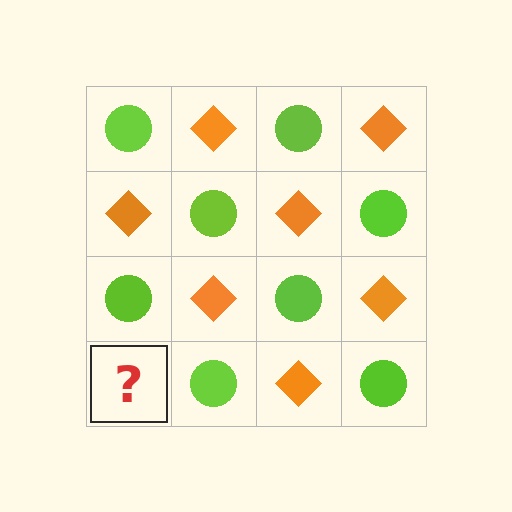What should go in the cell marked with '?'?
The missing cell should contain an orange diamond.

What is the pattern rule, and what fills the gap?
The rule is that it alternates lime circle and orange diamond in a checkerboard pattern. The gap should be filled with an orange diamond.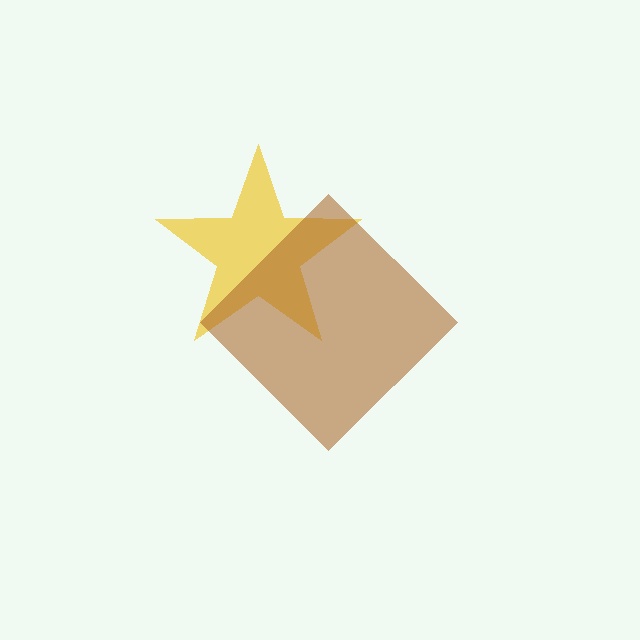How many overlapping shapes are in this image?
There are 2 overlapping shapes in the image.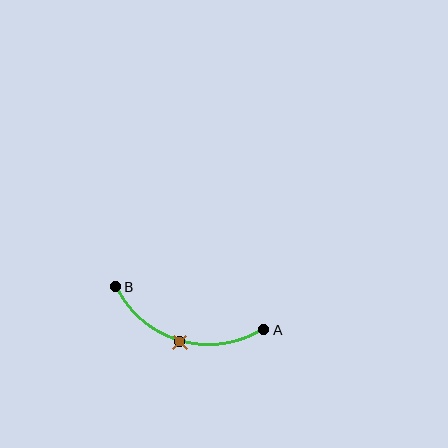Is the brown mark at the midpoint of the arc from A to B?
Yes. The brown mark lies on the arc at equal arc-length from both A and B — it is the arc midpoint.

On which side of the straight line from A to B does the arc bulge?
The arc bulges below the straight line connecting A and B.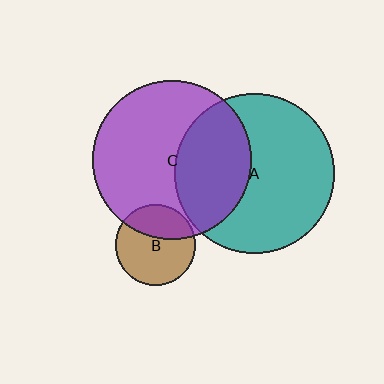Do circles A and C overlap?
Yes.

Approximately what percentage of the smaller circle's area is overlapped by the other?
Approximately 35%.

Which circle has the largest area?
Circle A (teal).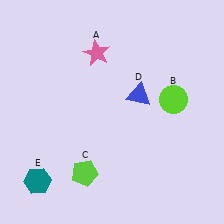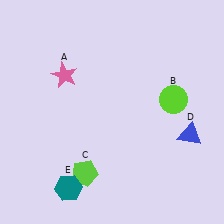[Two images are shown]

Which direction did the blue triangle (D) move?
The blue triangle (D) moved right.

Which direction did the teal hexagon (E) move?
The teal hexagon (E) moved right.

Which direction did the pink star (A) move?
The pink star (A) moved left.